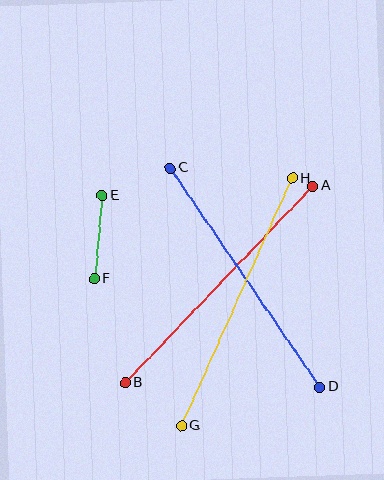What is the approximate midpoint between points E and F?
The midpoint is at approximately (98, 237) pixels.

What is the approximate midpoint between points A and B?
The midpoint is at approximately (219, 284) pixels.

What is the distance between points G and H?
The distance is approximately 270 pixels.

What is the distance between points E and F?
The distance is approximately 84 pixels.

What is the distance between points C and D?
The distance is approximately 265 pixels.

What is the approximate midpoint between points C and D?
The midpoint is at approximately (245, 277) pixels.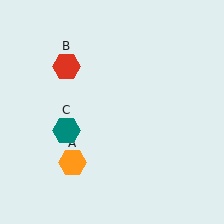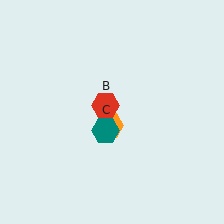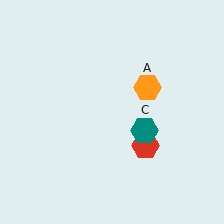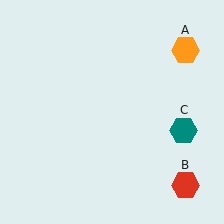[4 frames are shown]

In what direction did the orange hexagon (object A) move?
The orange hexagon (object A) moved up and to the right.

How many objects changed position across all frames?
3 objects changed position: orange hexagon (object A), red hexagon (object B), teal hexagon (object C).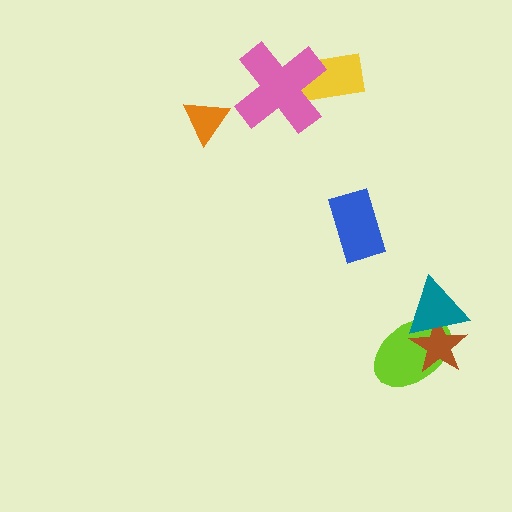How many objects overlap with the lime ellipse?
2 objects overlap with the lime ellipse.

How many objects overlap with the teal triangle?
2 objects overlap with the teal triangle.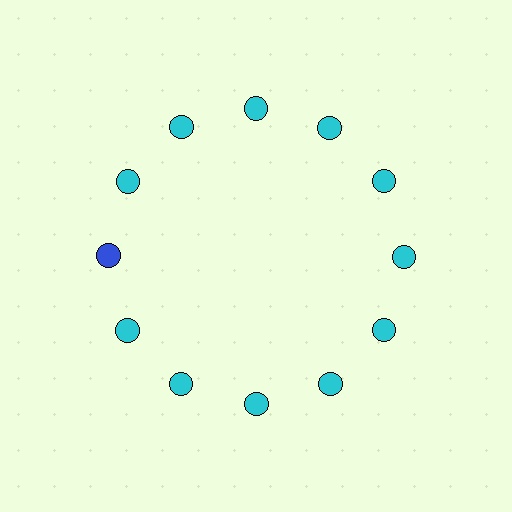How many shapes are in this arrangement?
There are 12 shapes arranged in a ring pattern.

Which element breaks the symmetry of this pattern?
The blue circle at roughly the 9 o'clock position breaks the symmetry. All other shapes are cyan circles.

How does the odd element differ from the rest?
It has a different color: blue instead of cyan.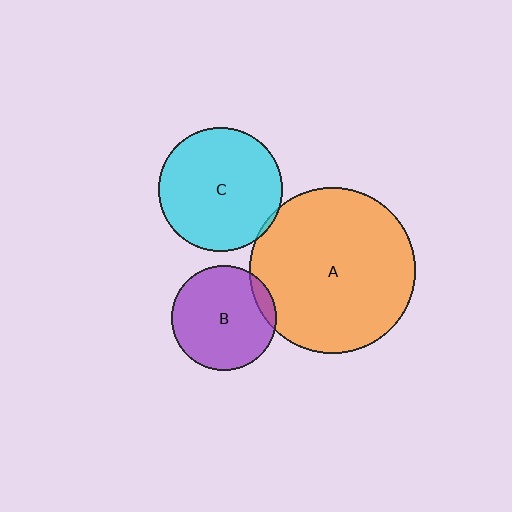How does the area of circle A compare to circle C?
Approximately 1.8 times.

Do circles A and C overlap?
Yes.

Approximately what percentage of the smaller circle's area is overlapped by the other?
Approximately 5%.